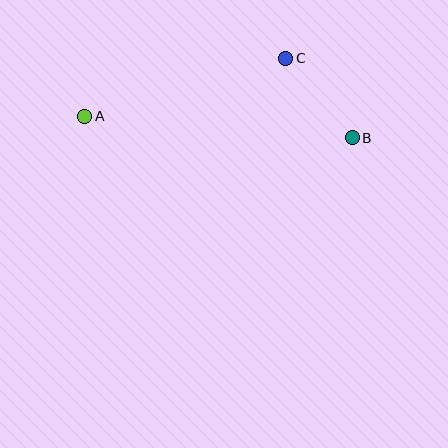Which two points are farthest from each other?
Points A and B are farthest from each other.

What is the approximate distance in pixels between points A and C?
The distance between A and C is approximately 209 pixels.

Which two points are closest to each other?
Points B and C are closest to each other.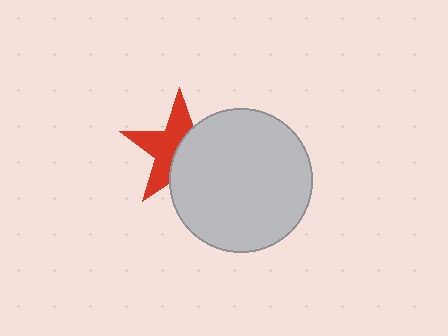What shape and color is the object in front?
The object in front is a light gray circle.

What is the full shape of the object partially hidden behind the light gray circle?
The partially hidden object is a red star.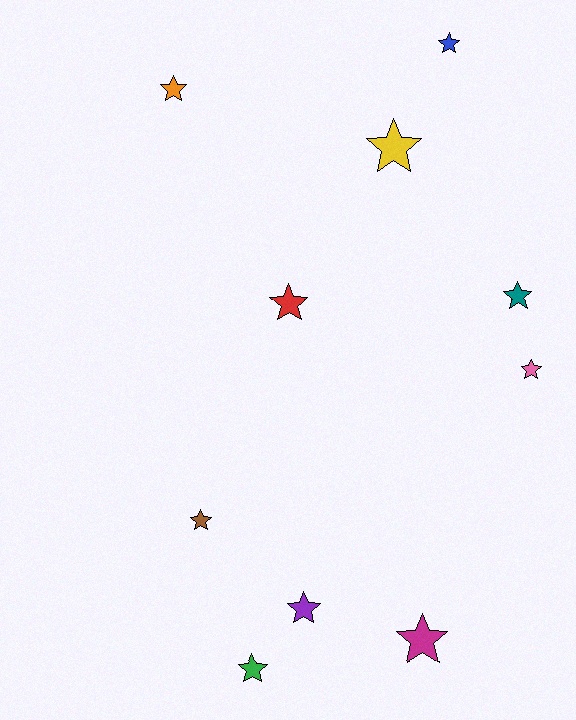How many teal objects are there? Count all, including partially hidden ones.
There is 1 teal object.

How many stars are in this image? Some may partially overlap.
There are 10 stars.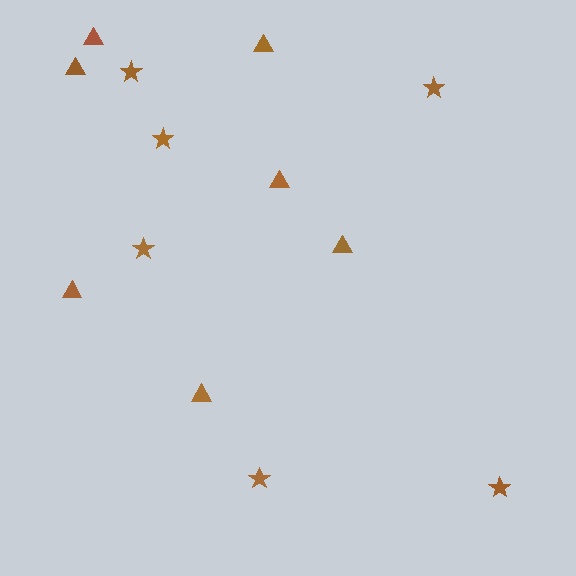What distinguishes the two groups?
There are 2 groups: one group of triangles (7) and one group of stars (6).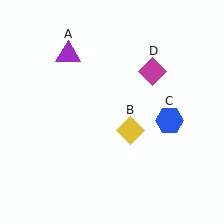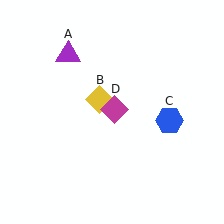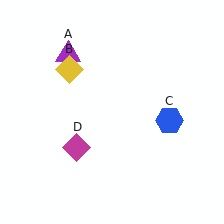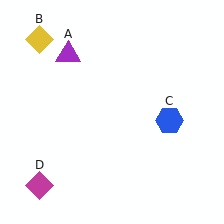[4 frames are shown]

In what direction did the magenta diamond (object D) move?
The magenta diamond (object D) moved down and to the left.